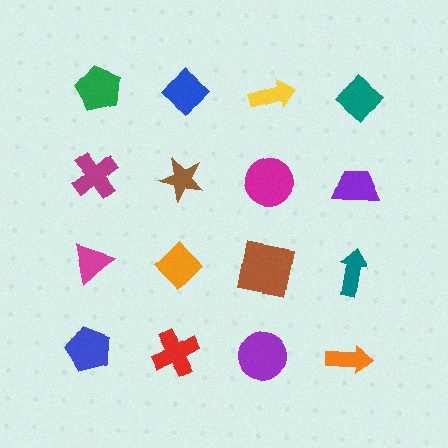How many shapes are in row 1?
4 shapes.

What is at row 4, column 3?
A purple circle.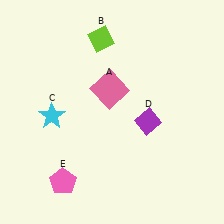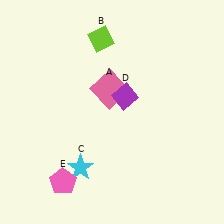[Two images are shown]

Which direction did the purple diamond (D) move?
The purple diamond (D) moved up.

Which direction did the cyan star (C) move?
The cyan star (C) moved down.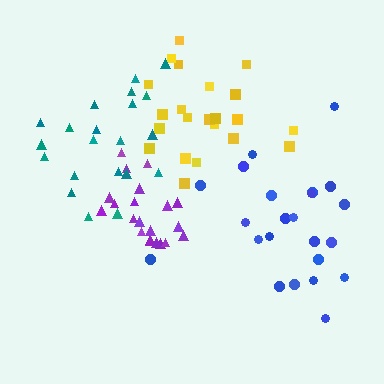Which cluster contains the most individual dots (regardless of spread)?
Blue (23).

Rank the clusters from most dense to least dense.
purple, yellow, teal, blue.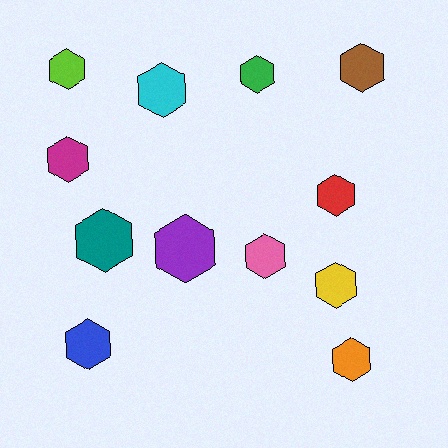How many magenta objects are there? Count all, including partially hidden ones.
There is 1 magenta object.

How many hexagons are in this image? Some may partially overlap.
There are 12 hexagons.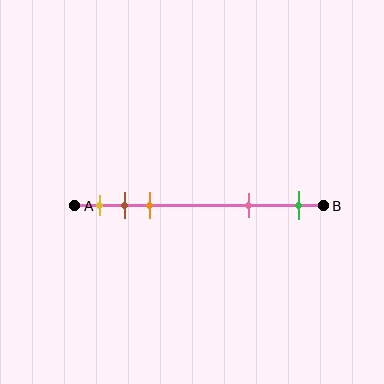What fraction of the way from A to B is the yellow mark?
The yellow mark is approximately 10% (0.1) of the way from A to B.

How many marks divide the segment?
There are 5 marks dividing the segment.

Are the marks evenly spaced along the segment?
No, the marks are not evenly spaced.